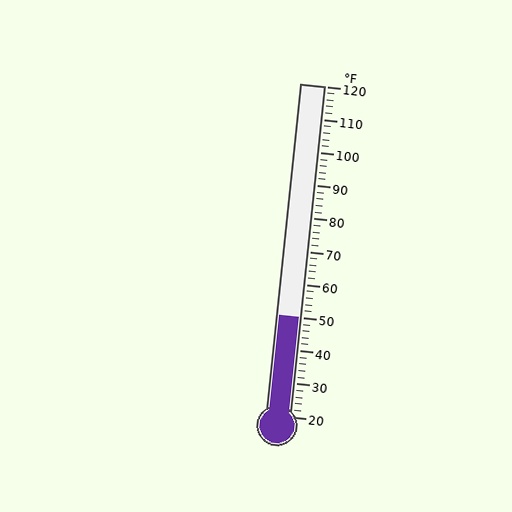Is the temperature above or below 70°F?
The temperature is below 70°F.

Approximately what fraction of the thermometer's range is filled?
The thermometer is filled to approximately 30% of its range.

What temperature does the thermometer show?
The thermometer shows approximately 50°F.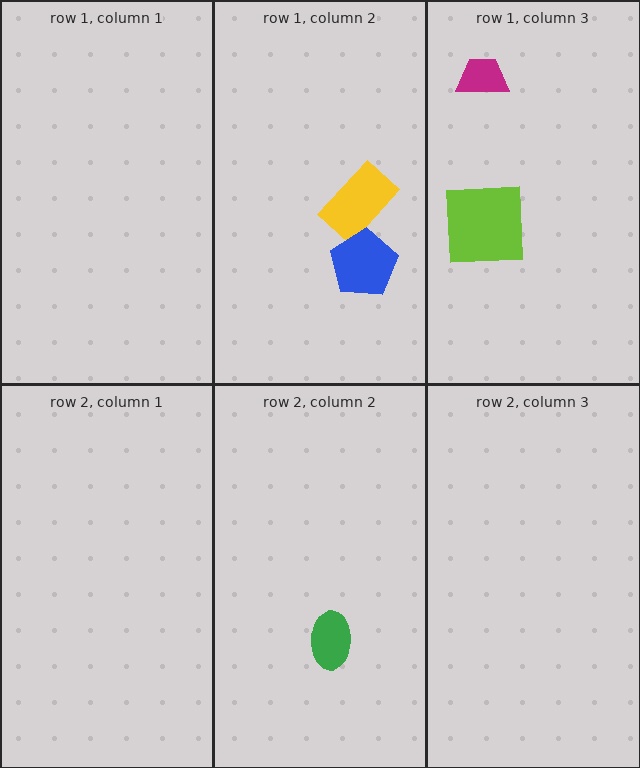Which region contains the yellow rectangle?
The row 1, column 2 region.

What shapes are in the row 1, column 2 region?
The yellow rectangle, the blue pentagon.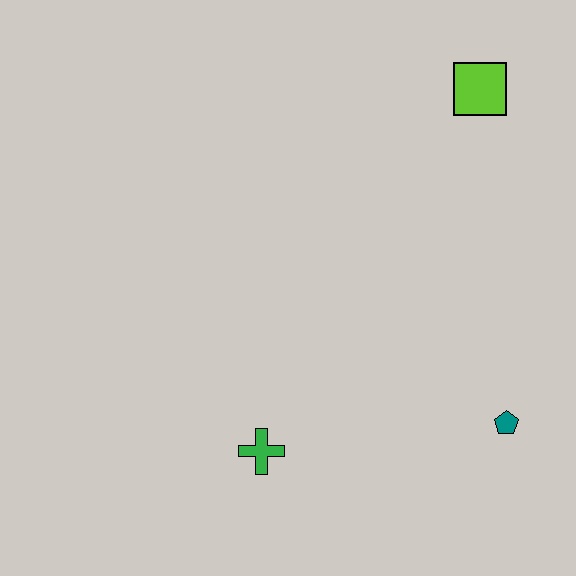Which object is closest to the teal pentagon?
The green cross is closest to the teal pentagon.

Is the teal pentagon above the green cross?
Yes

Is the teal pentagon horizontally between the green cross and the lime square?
No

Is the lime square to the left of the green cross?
No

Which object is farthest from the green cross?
The lime square is farthest from the green cross.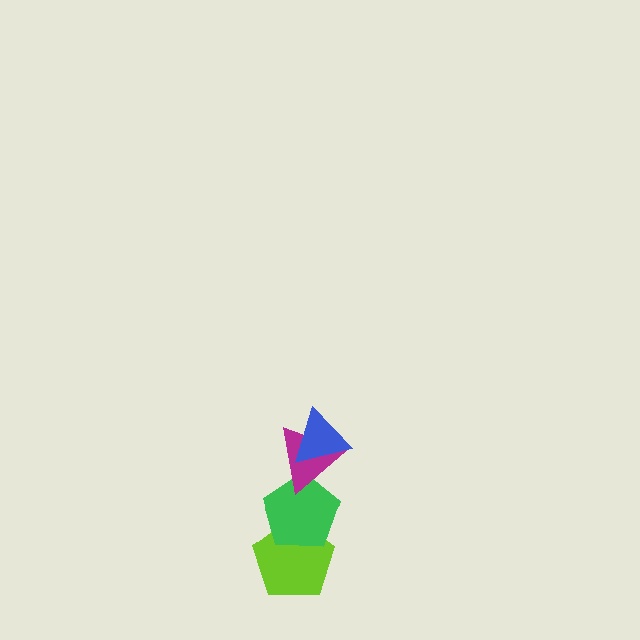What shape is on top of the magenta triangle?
The blue triangle is on top of the magenta triangle.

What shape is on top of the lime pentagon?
The green pentagon is on top of the lime pentagon.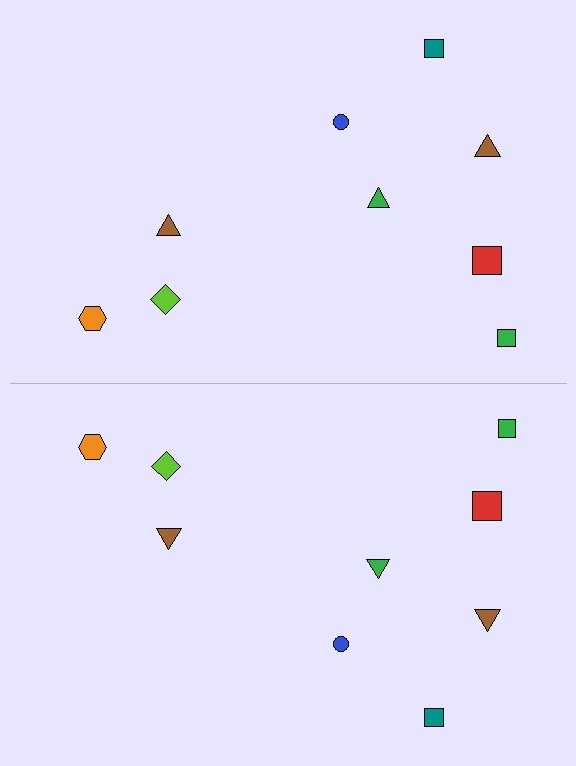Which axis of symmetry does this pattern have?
The pattern has a horizontal axis of symmetry running through the center of the image.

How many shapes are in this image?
There are 18 shapes in this image.